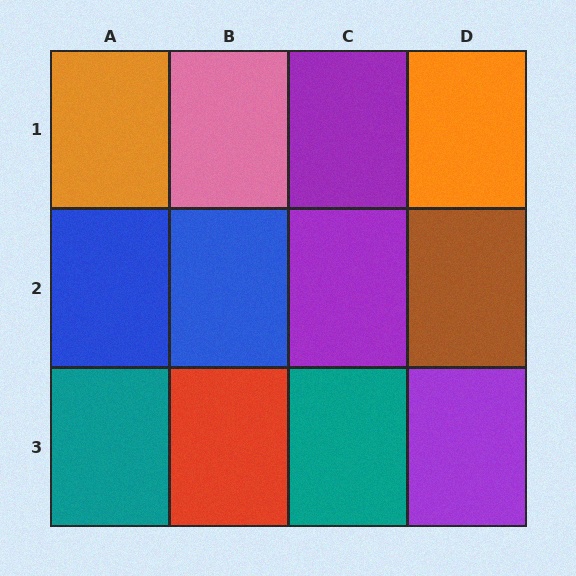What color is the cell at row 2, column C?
Purple.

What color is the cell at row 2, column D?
Brown.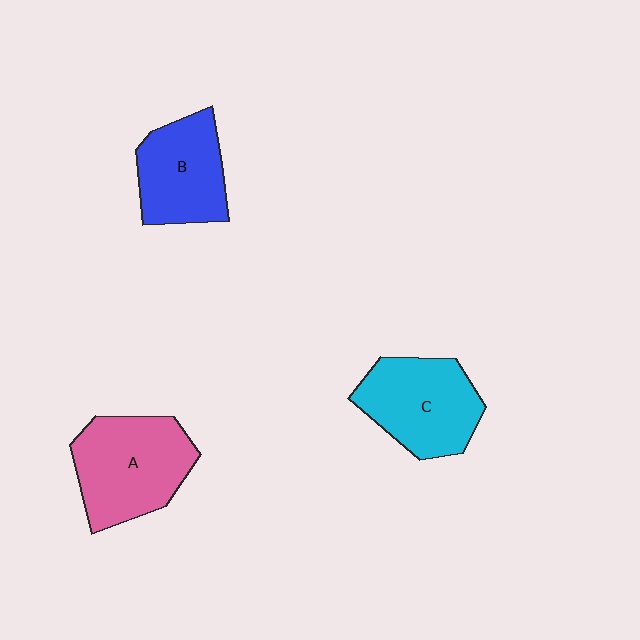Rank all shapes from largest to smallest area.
From largest to smallest: A (pink), C (cyan), B (blue).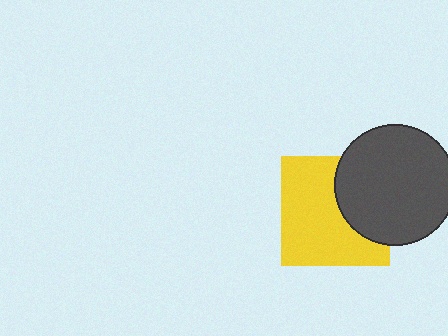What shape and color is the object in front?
The object in front is a dark gray circle.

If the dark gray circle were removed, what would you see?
You would see the complete yellow square.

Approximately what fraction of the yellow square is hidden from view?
Roughly 35% of the yellow square is hidden behind the dark gray circle.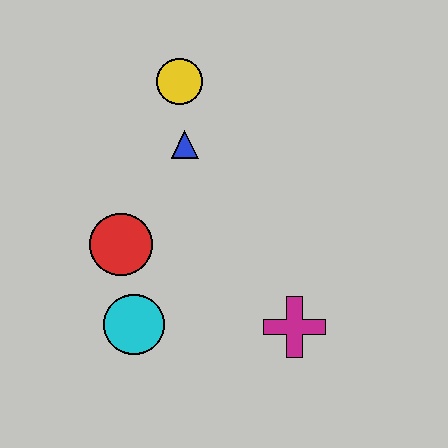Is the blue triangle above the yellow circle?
No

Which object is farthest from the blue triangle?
The magenta cross is farthest from the blue triangle.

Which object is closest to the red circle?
The cyan circle is closest to the red circle.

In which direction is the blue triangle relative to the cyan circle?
The blue triangle is above the cyan circle.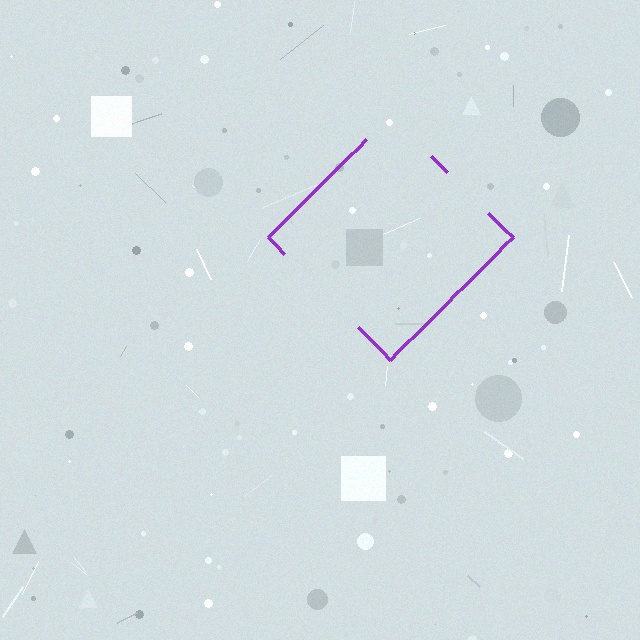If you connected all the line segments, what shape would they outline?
They would outline a diamond.